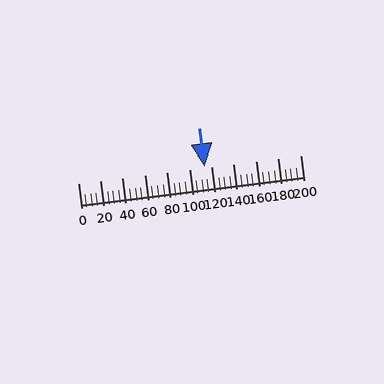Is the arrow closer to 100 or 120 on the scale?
The arrow is closer to 120.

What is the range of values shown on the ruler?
The ruler shows values from 0 to 200.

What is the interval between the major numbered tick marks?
The major tick marks are spaced 20 units apart.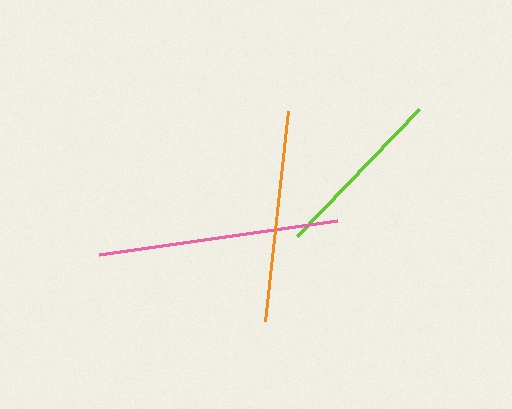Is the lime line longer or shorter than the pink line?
The pink line is longer than the lime line.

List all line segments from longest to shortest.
From longest to shortest: pink, orange, lime.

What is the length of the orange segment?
The orange segment is approximately 211 pixels long.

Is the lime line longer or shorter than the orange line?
The orange line is longer than the lime line.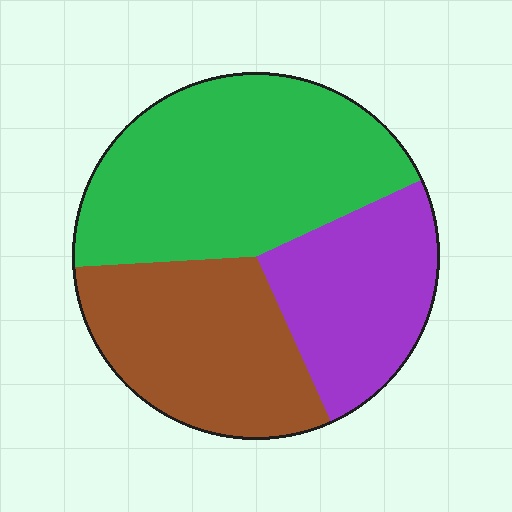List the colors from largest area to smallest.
From largest to smallest: green, brown, purple.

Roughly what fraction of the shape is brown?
Brown covers about 30% of the shape.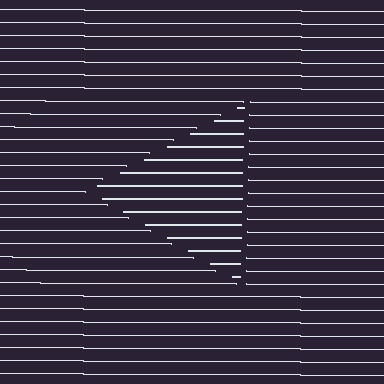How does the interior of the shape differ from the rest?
The interior of the shape contains the same grating, shifted by half a period — the contour is defined by the phase discontinuity where line-ends from the inner and outer gratings abut.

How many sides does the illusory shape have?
3 sides — the line-ends trace a triangle.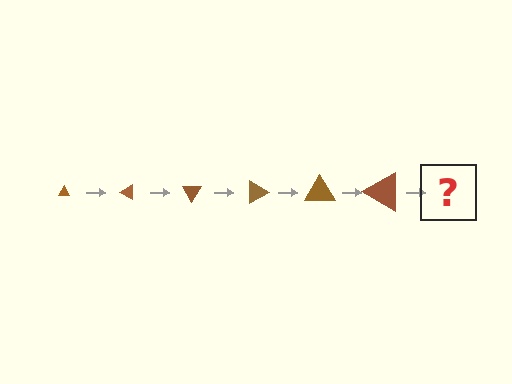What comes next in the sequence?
The next element should be a triangle, larger than the previous one and rotated 180 degrees from the start.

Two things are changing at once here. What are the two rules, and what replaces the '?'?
The two rules are that the triangle grows larger each step and it rotates 30 degrees each step. The '?' should be a triangle, larger than the previous one and rotated 180 degrees from the start.